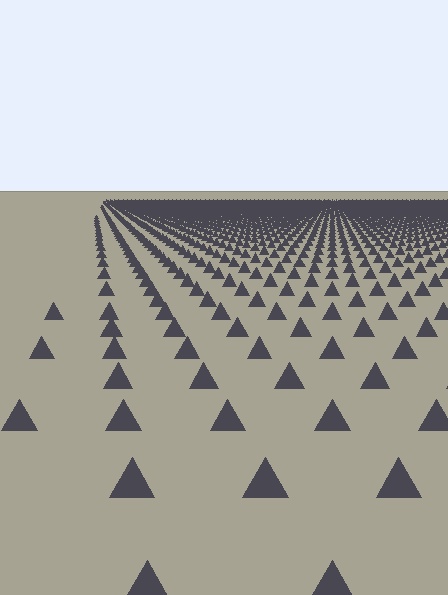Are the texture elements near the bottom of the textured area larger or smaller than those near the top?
Larger. Near the bottom, elements are closer to the viewer and appear at a bigger on-screen size.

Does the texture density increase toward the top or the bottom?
Density increases toward the top.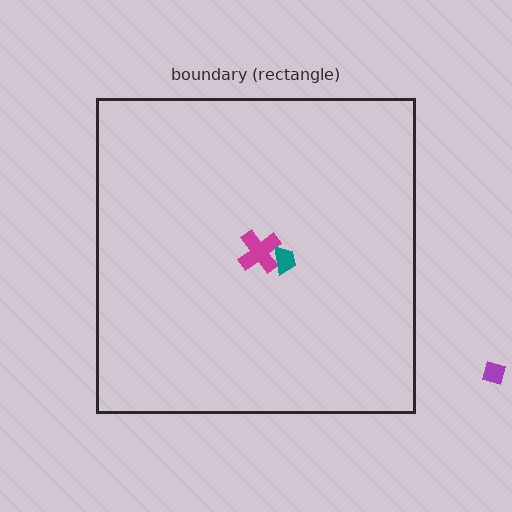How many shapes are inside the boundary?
2 inside, 1 outside.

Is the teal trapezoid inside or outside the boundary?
Inside.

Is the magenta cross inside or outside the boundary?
Inside.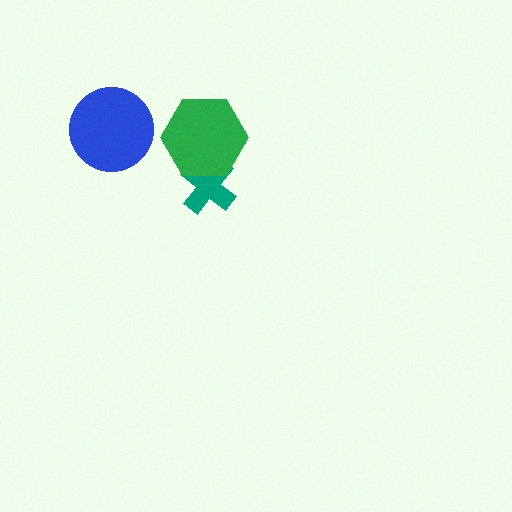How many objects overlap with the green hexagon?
1 object overlaps with the green hexagon.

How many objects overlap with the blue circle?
0 objects overlap with the blue circle.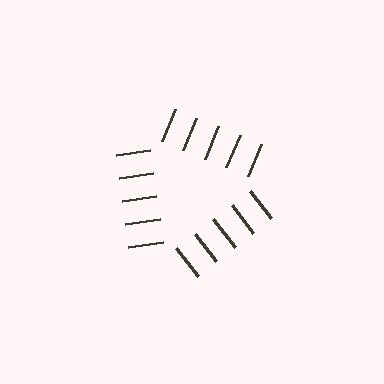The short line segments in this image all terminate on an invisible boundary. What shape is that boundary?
An illusory triangle — the line segments terminate on its edges but no continuous stroke is drawn.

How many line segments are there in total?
15 — 5 along each of the 3 edges.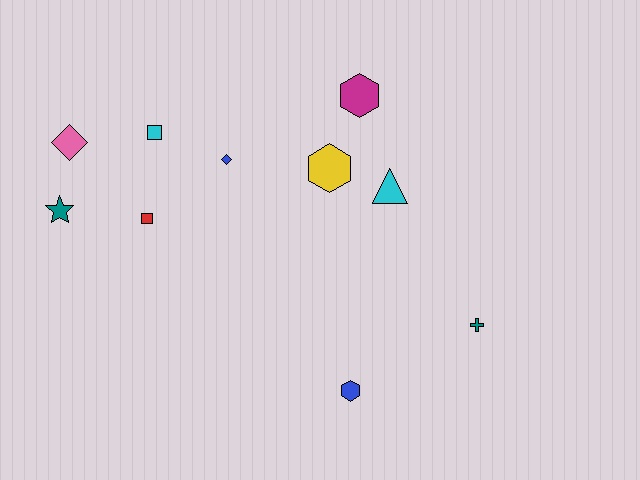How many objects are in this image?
There are 10 objects.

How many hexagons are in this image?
There are 3 hexagons.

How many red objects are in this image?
There is 1 red object.